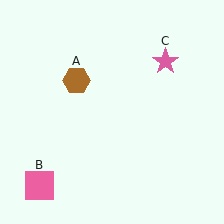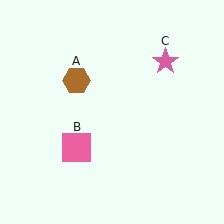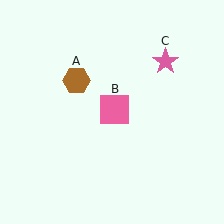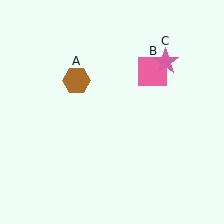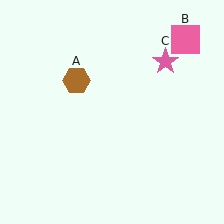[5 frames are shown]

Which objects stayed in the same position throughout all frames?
Brown hexagon (object A) and pink star (object C) remained stationary.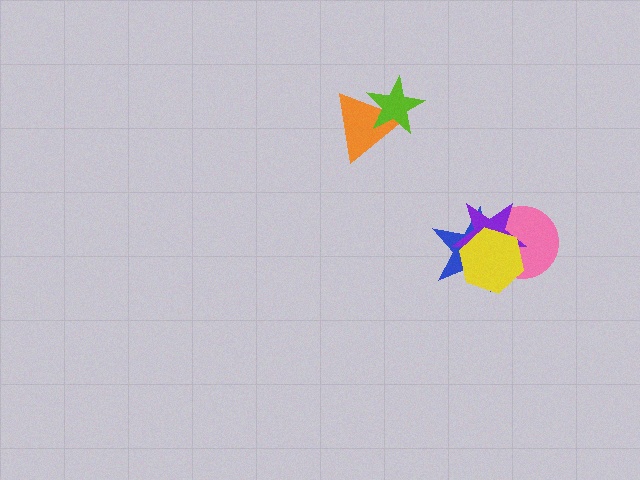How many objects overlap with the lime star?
1 object overlaps with the lime star.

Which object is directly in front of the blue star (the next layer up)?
The purple star is directly in front of the blue star.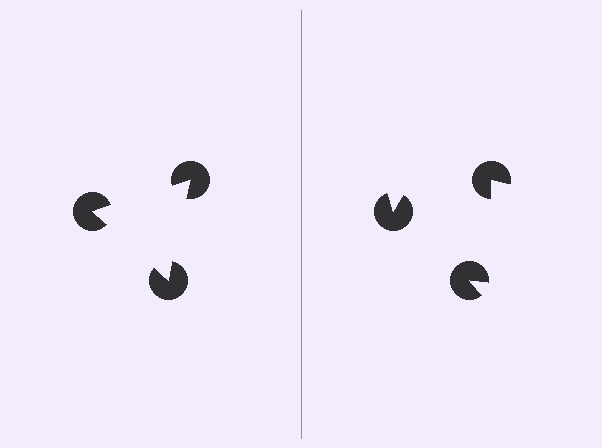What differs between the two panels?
The pac-man discs are positioned identically on both sides; only the wedge orientations differ. On the left they align to a triangle; on the right they are misaligned.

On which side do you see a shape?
An illusory triangle appears on the left side. On the right side the wedge cuts are rotated, so no coherent shape forms.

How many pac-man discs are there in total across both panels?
6 — 3 on each side.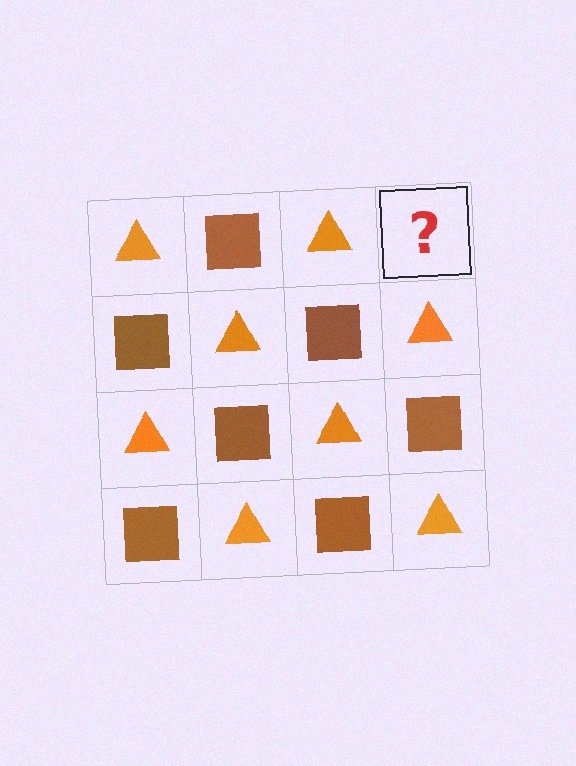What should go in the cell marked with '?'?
The missing cell should contain a brown square.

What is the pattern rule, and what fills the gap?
The rule is that it alternates orange triangle and brown square in a checkerboard pattern. The gap should be filled with a brown square.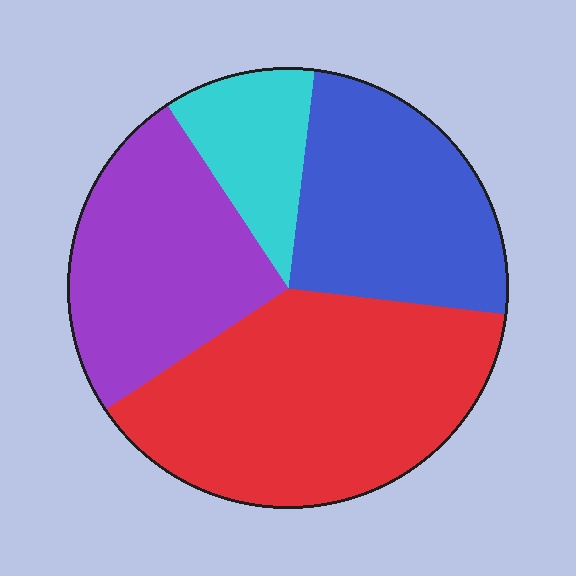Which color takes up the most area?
Red, at roughly 40%.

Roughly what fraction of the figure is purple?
Purple covers around 25% of the figure.